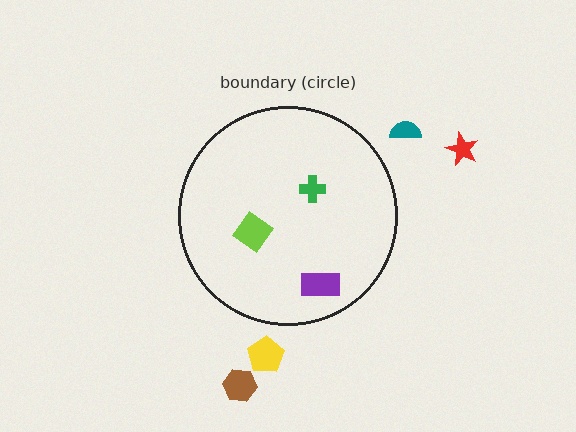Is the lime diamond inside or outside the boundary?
Inside.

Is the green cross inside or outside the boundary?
Inside.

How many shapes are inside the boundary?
3 inside, 4 outside.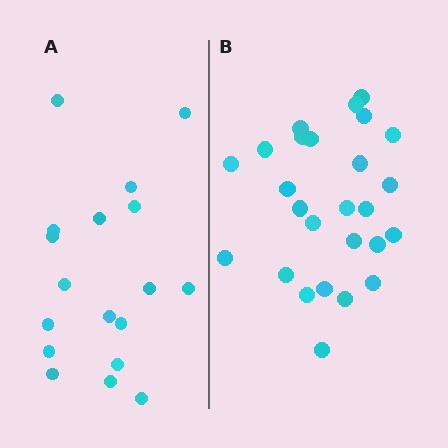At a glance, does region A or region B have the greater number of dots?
Region B (the right region) has more dots.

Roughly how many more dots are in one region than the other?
Region B has roughly 8 or so more dots than region A.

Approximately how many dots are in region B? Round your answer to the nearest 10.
About 30 dots. (The exact count is 26, which rounds to 30.)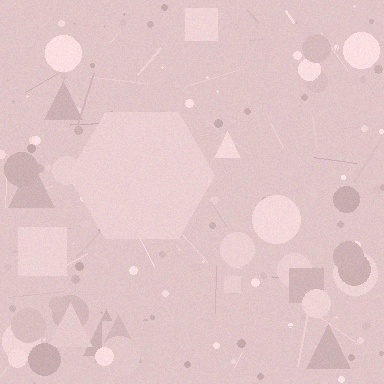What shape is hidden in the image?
A hexagon is hidden in the image.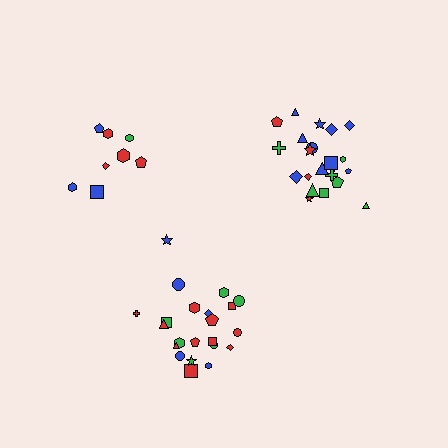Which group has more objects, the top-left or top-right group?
The top-right group.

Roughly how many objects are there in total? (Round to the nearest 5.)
Roughly 50 objects in total.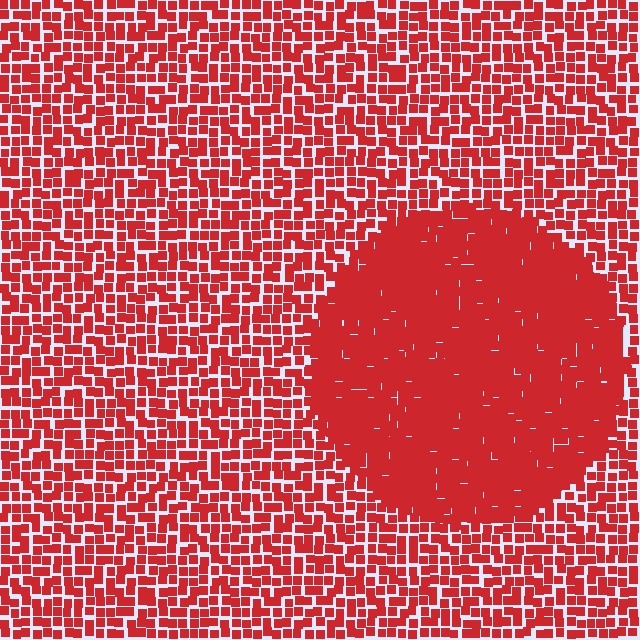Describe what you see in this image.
The image contains small red elements arranged at two different densities. A circle-shaped region is visible where the elements are more densely packed than the surrounding area.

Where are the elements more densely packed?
The elements are more densely packed inside the circle boundary.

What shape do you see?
I see a circle.